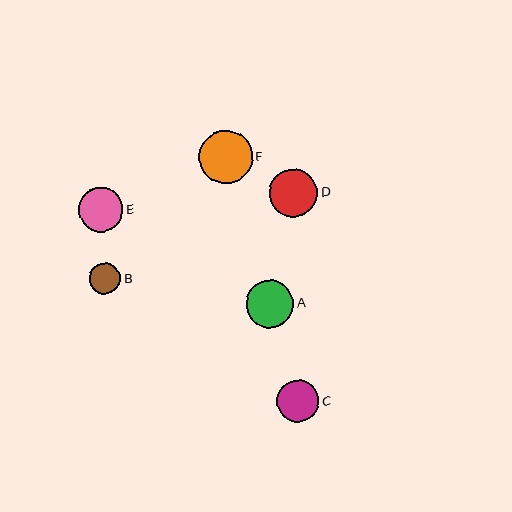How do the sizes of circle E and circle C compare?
Circle E and circle C are approximately the same size.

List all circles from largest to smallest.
From largest to smallest: F, D, A, E, C, B.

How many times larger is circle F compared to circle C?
Circle F is approximately 1.3 times the size of circle C.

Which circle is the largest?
Circle F is the largest with a size of approximately 54 pixels.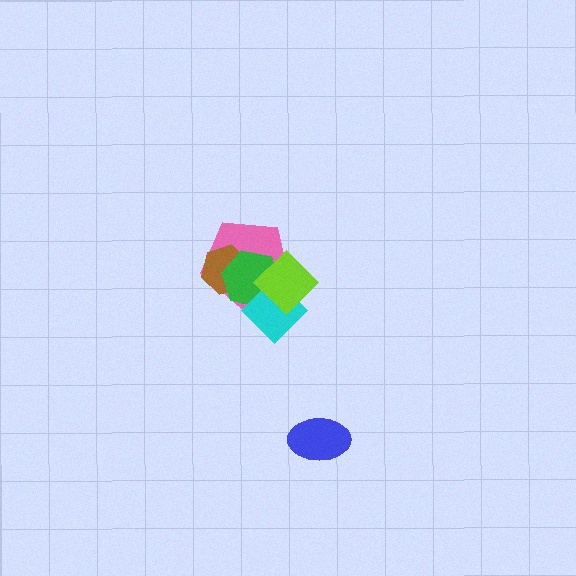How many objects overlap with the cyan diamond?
3 objects overlap with the cyan diamond.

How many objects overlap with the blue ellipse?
0 objects overlap with the blue ellipse.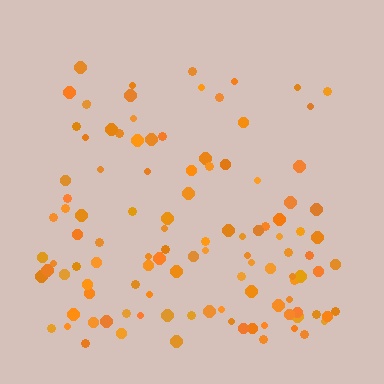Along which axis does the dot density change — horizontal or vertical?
Vertical.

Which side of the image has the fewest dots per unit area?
The top.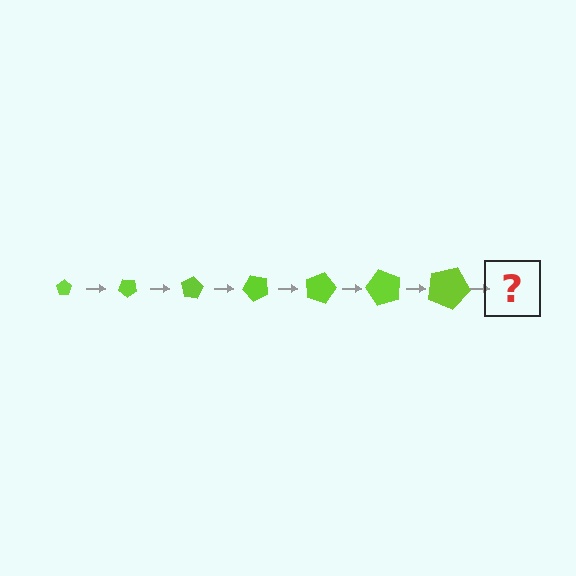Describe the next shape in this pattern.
It should be a pentagon, larger than the previous one and rotated 280 degrees from the start.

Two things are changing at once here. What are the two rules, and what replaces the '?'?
The two rules are that the pentagon grows larger each step and it rotates 40 degrees each step. The '?' should be a pentagon, larger than the previous one and rotated 280 degrees from the start.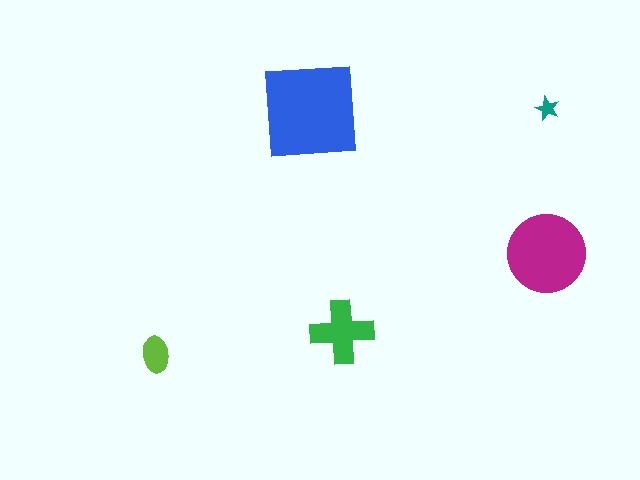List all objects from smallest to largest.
The teal star, the lime ellipse, the green cross, the magenta circle, the blue square.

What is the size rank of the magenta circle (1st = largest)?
2nd.